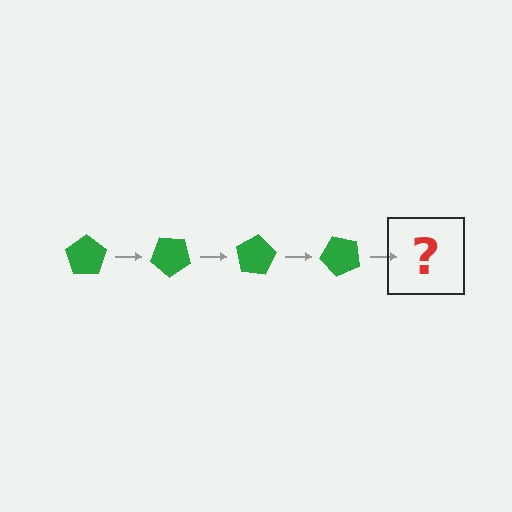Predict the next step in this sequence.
The next step is a green pentagon rotated 160 degrees.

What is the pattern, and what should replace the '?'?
The pattern is that the pentagon rotates 40 degrees each step. The '?' should be a green pentagon rotated 160 degrees.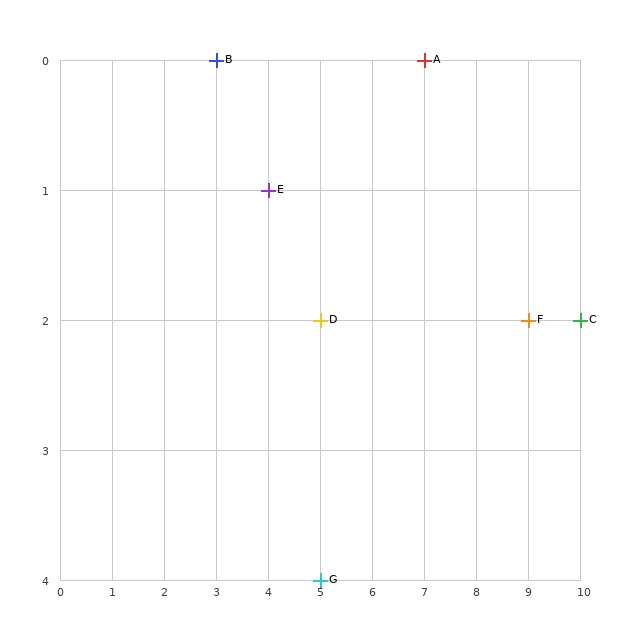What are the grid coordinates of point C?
Point C is at grid coordinates (10, 2).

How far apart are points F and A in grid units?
Points F and A are 2 columns and 2 rows apart (about 2.8 grid units diagonally).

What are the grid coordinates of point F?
Point F is at grid coordinates (9, 2).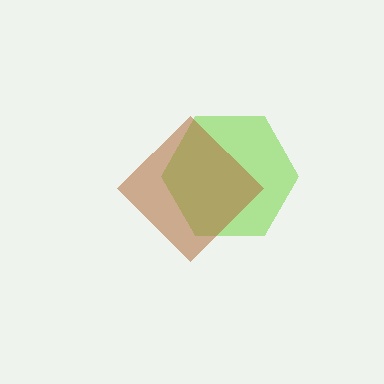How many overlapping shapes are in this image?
There are 2 overlapping shapes in the image.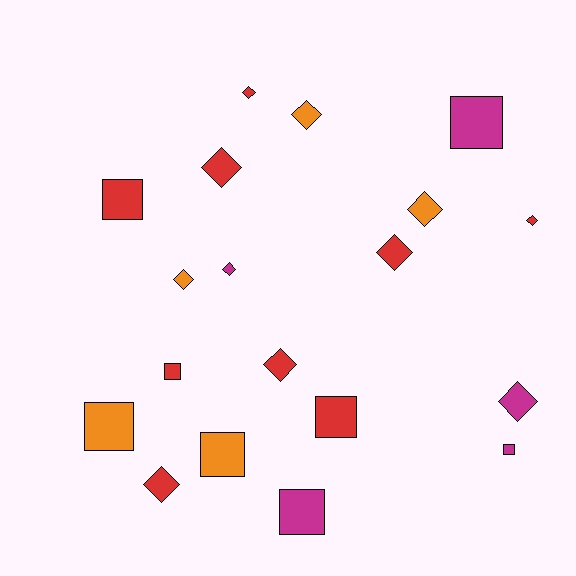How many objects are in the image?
There are 19 objects.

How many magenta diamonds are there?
There are 2 magenta diamonds.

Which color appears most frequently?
Red, with 9 objects.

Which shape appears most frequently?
Diamond, with 11 objects.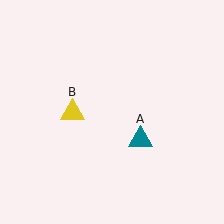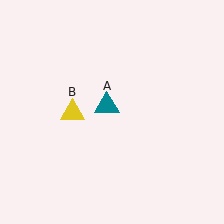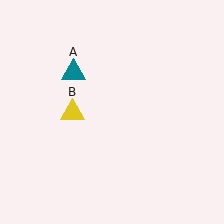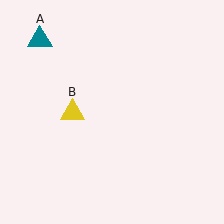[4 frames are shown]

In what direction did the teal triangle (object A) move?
The teal triangle (object A) moved up and to the left.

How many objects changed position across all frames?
1 object changed position: teal triangle (object A).